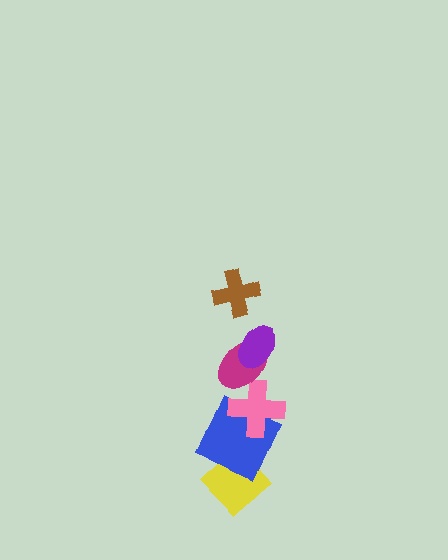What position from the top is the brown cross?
The brown cross is 1st from the top.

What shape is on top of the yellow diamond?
The blue square is on top of the yellow diamond.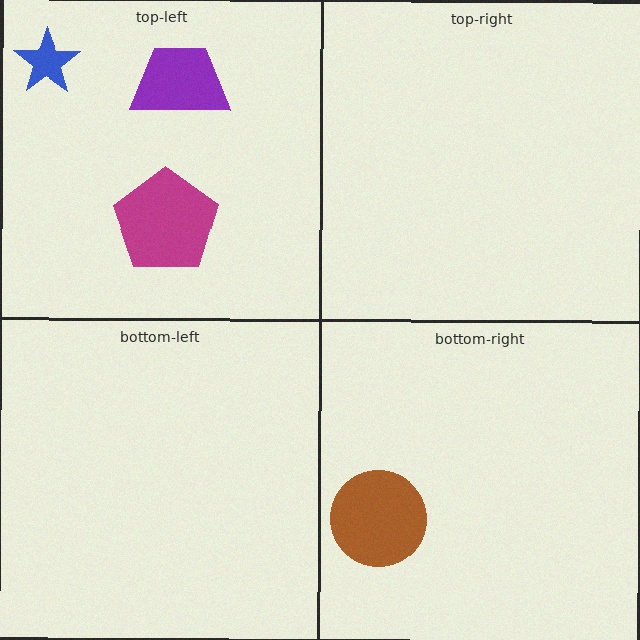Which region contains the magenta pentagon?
The top-left region.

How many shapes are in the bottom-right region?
1.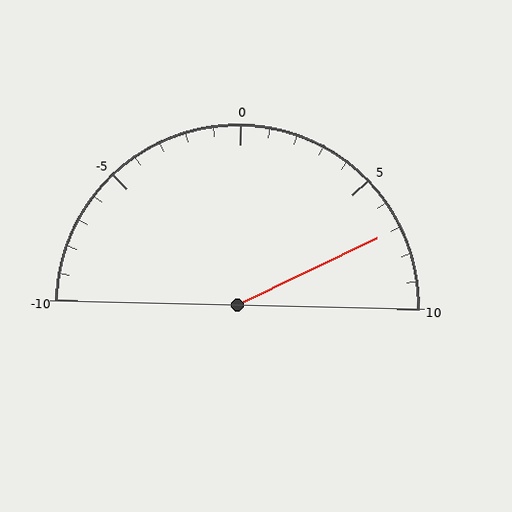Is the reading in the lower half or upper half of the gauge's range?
The reading is in the upper half of the range (-10 to 10).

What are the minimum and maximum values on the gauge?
The gauge ranges from -10 to 10.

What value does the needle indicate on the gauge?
The needle indicates approximately 7.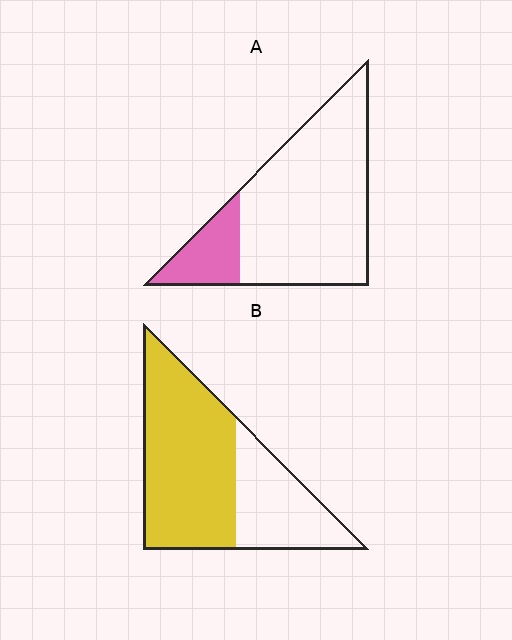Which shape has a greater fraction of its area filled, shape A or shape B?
Shape B.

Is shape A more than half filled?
No.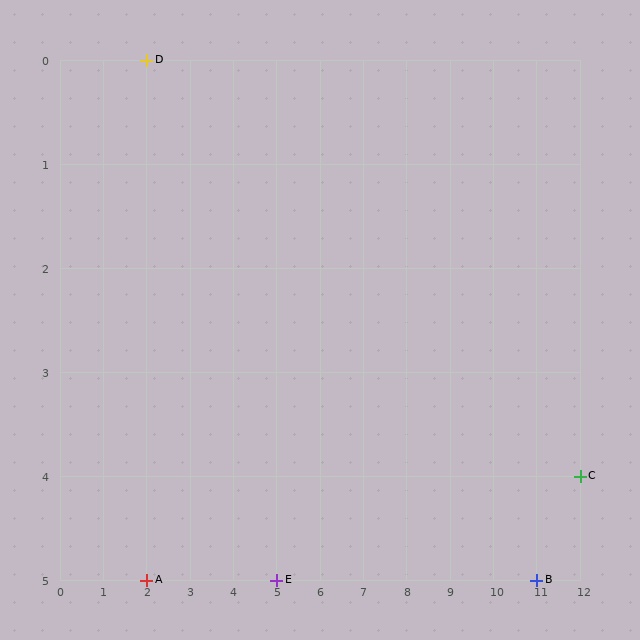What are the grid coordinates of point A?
Point A is at grid coordinates (2, 5).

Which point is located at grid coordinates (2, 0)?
Point D is at (2, 0).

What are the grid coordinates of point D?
Point D is at grid coordinates (2, 0).